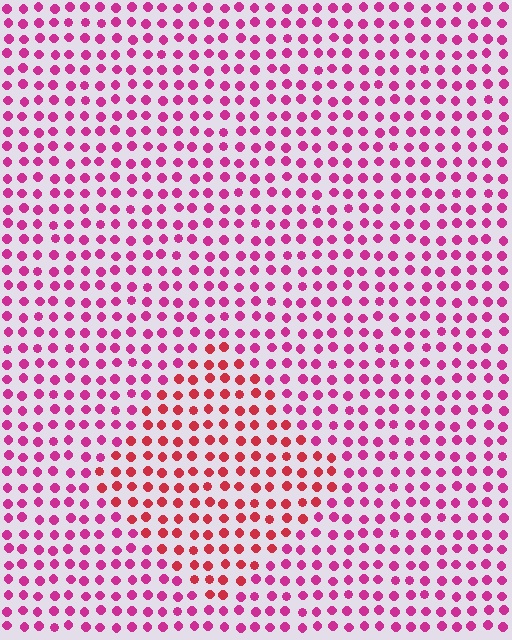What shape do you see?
I see a diamond.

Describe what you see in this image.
The image is filled with small magenta elements in a uniform arrangement. A diamond-shaped region is visible where the elements are tinted to a slightly different hue, forming a subtle color boundary.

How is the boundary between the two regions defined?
The boundary is defined purely by a slight shift in hue (about 31 degrees). Spacing, size, and orientation are identical on both sides.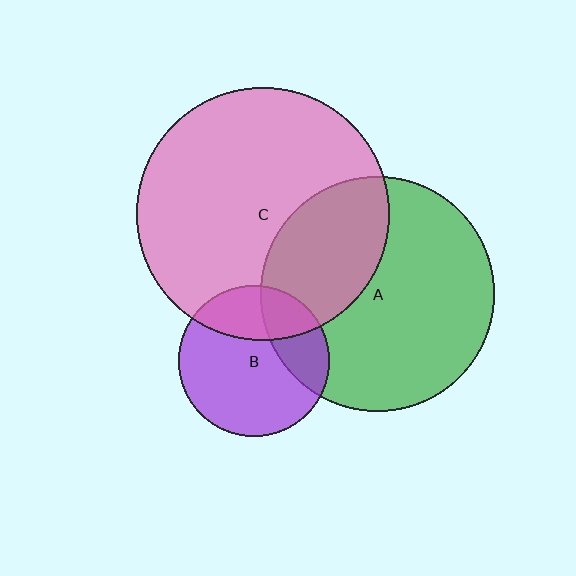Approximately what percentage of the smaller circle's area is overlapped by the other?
Approximately 35%.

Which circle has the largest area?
Circle C (pink).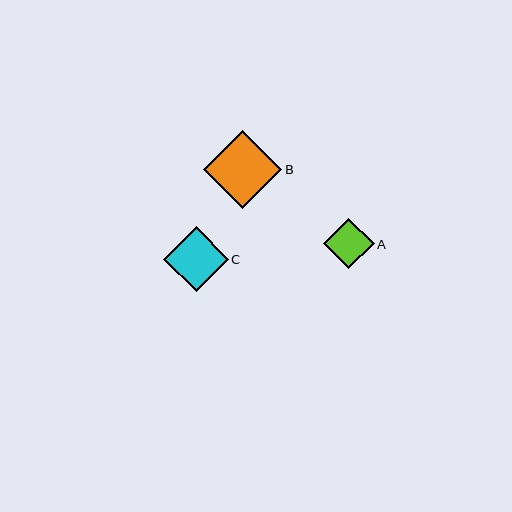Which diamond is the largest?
Diamond B is the largest with a size of approximately 78 pixels.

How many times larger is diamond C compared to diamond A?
Diamond C is approximately 1.3 times the size of diamond A.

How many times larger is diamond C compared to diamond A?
Diamond C is approximately 1.3 times the size of diamond A.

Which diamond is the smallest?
Diamond A is the smallest with a size of approximately 51 pixels.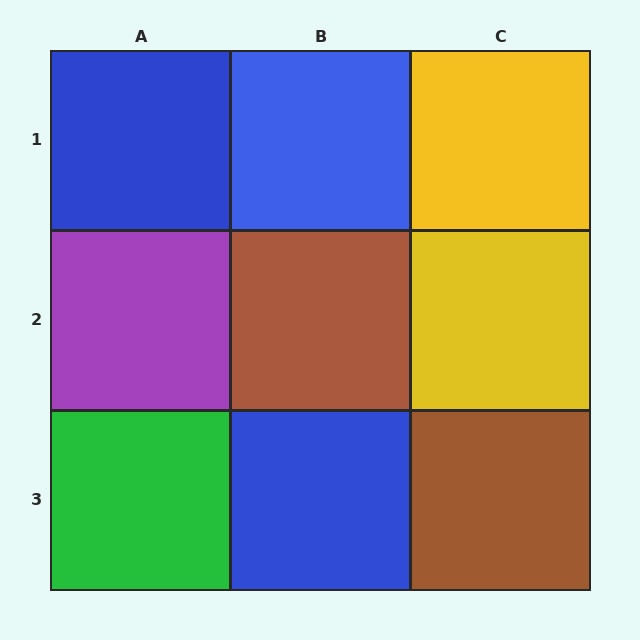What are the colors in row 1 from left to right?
Blue, blue, yellow.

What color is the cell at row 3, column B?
Blue.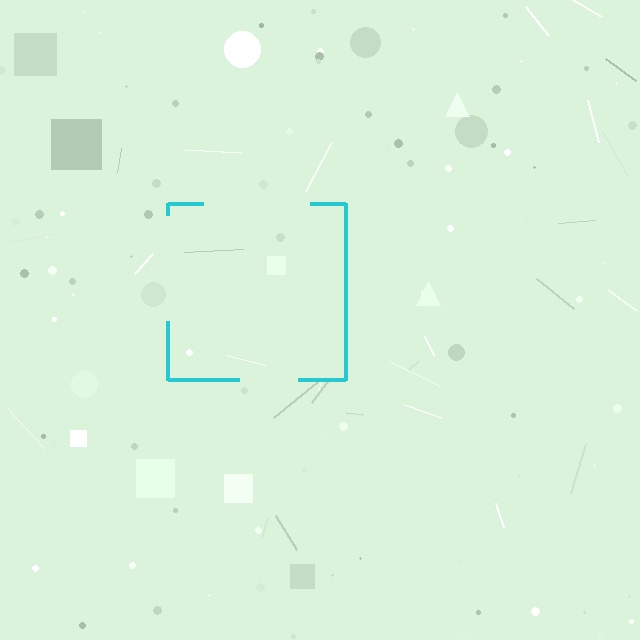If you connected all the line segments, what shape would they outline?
They would outline a square.